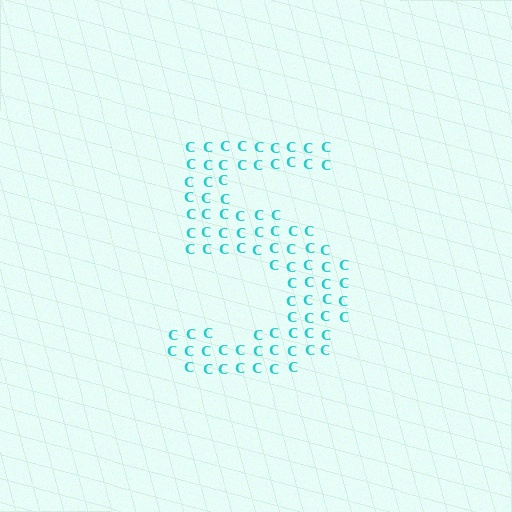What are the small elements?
The small elements are letter C's.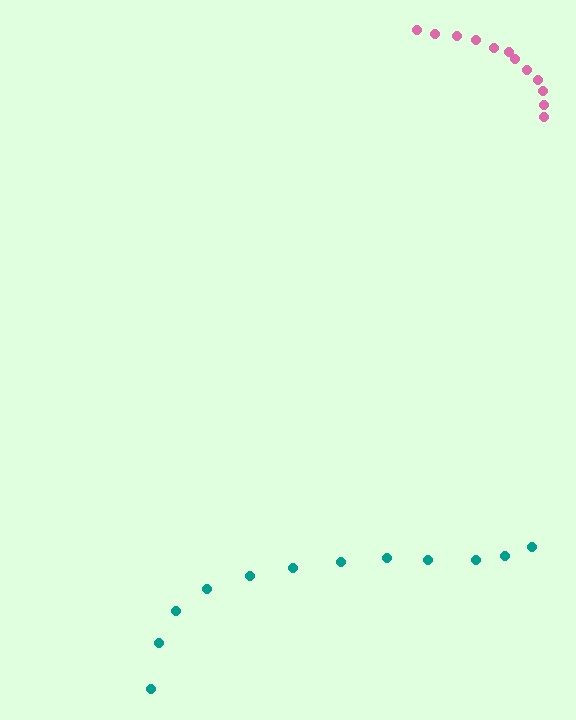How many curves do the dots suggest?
There are 2 distinct paths.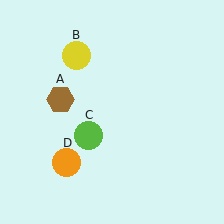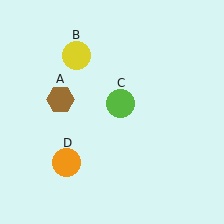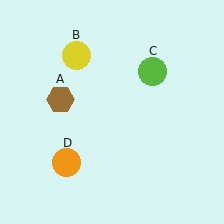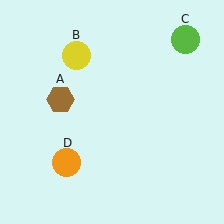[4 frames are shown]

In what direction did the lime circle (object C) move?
The lime circle (object C) moved up and to the right.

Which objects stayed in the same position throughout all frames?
Brown hexagon (object A) and yellow circle (object B) and orange circle (object D) remained stationary.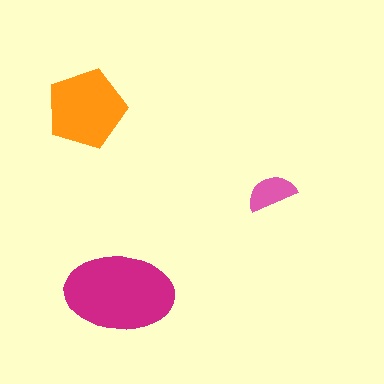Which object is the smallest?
The pink semicircle.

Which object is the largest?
The magenta ellipse.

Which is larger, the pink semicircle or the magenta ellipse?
The magenta ellipse.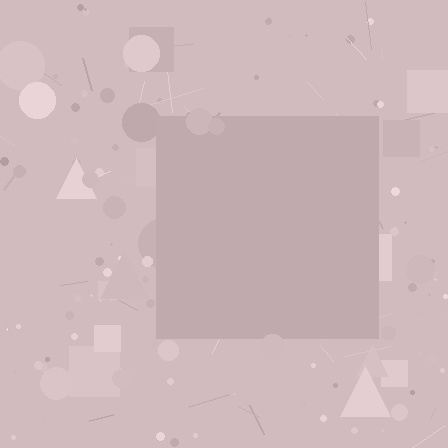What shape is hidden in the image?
A square is hidden in the image.